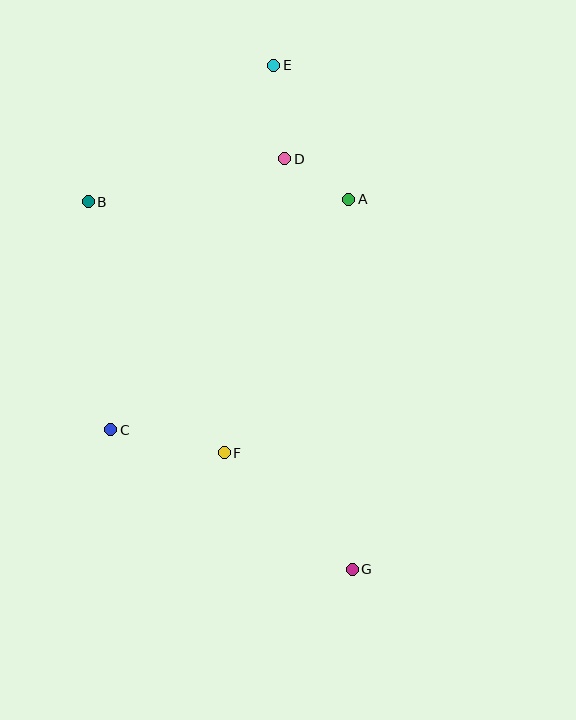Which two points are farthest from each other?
Points E and G are farthest from each other.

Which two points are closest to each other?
Points A and D are closest to each other.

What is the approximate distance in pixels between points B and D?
The distance between B and D is approximately 201 pixels.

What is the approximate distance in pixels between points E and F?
The distance between E and F is approximately 390 pixels.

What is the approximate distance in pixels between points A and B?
The distance between A and B is approximately 261 pixels.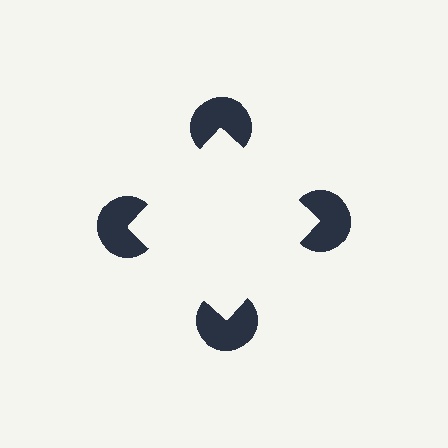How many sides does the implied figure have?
4 sides.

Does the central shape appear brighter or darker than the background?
It typically appears slightly brighter than the background, even though no actual brightness change is drawn.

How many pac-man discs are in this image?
There are 4 — one at each vertex of the illusory square.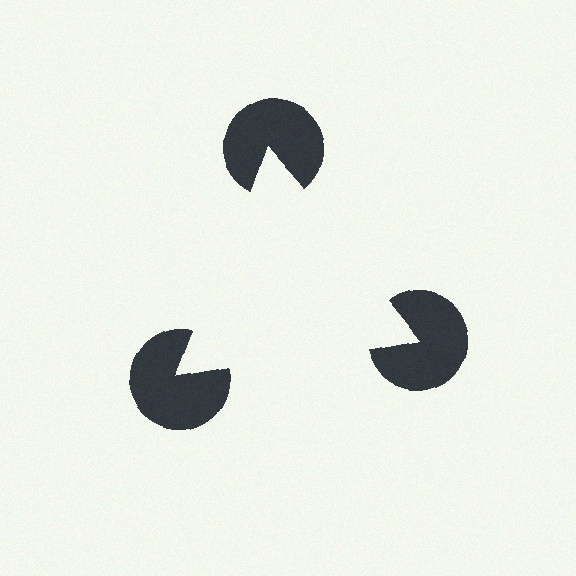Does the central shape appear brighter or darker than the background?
It typically appears slightly brighter than the background, even though no actual brightness change is drawn.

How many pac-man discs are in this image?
There are 3 — one at each vertex of the illusory triangle.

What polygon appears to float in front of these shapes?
An illusory triangle — its edges are inferred from the aligned wedge cuts in the pac-man discs, not physically drawn.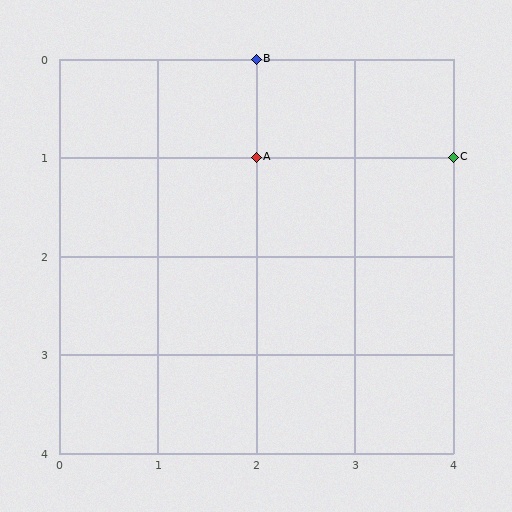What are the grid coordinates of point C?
Point C is at grid coordinates (4, 1).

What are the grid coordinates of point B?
Point B is at grid coordinates (2, 0).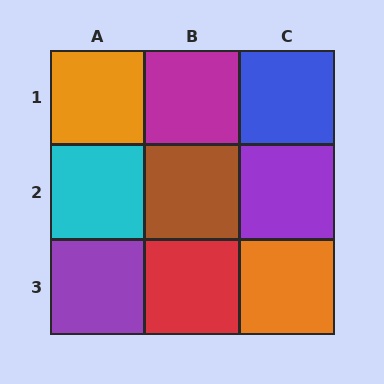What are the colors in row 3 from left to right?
Purple, red, orange.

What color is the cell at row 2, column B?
Brown.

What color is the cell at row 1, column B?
Magenta.